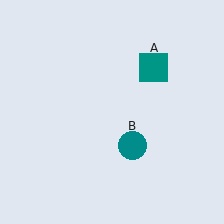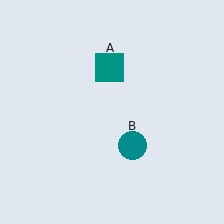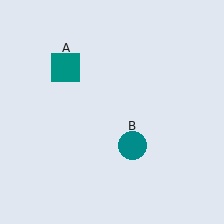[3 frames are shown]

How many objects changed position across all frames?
1 object changed position: teal square (object A).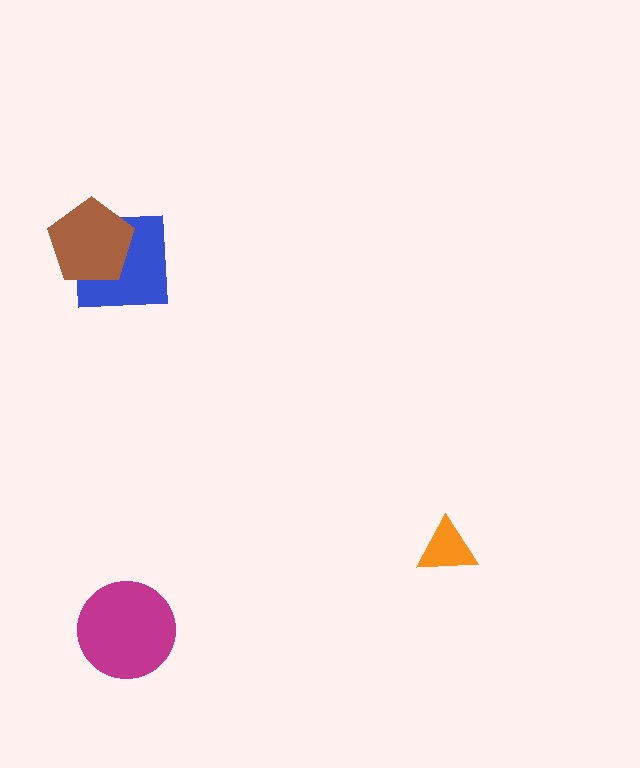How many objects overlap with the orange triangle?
0 objects overlap with the orange triangle.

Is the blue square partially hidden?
Yes, it is partially covered by another shape.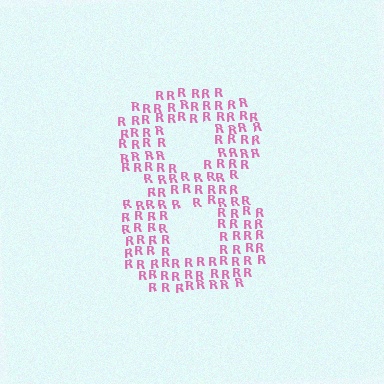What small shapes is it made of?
It is made of small letter R's.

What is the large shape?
The large shape is the digit 8.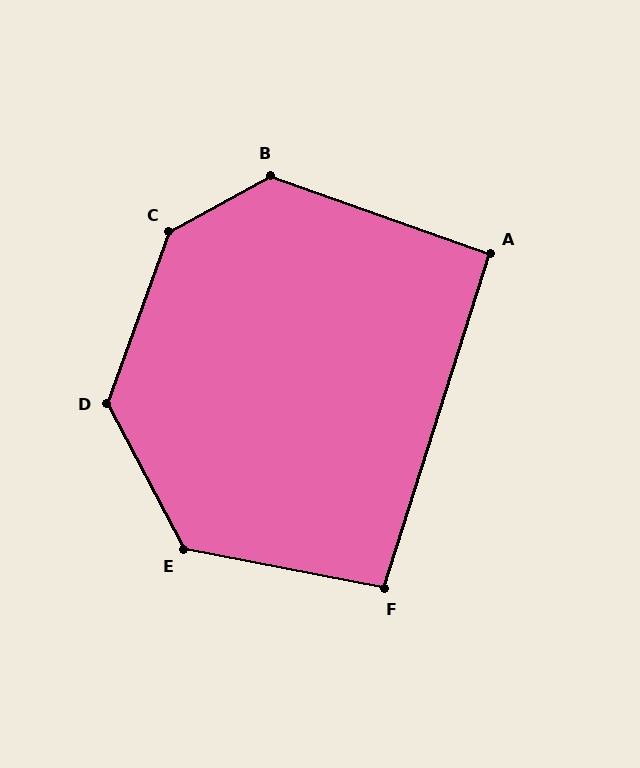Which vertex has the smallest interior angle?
A, at approximately 92 degrees.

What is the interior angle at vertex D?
Approximately 132 degrees (obtuse).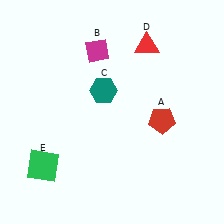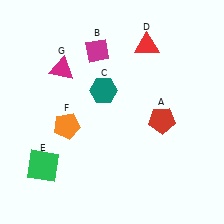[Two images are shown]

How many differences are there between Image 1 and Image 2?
There are 2 differences between the two images.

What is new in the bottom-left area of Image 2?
An orange pentagon (F) was added in the bottom-left area of Image 2.